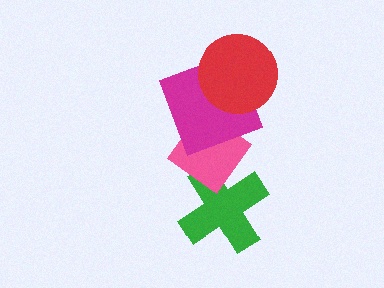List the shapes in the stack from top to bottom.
From top to bottom: the red circle, the magenta square, the pink diamond, the green cross.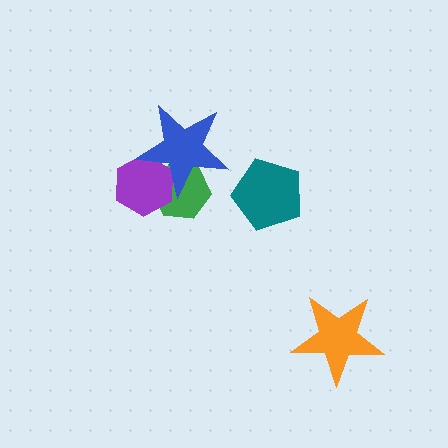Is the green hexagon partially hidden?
Yes, it is partially covered by another shape.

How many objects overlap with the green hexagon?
2 objects overlap with the green hexagon.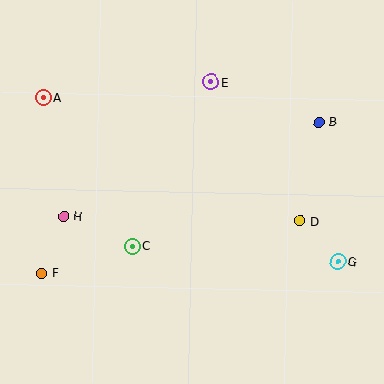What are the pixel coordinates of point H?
Point H is at (64, 217).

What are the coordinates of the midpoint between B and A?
The midpoint between B and A is at (181, 110).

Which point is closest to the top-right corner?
Point B is closest to the top-right corner.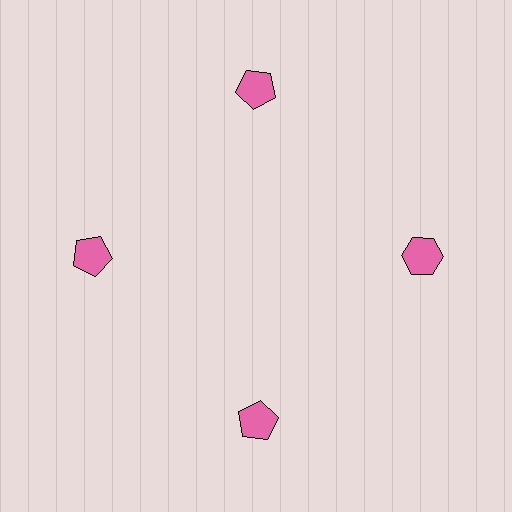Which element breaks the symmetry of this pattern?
The pink hexagon at roughly the 3 o'clock position breaks the symmetry. All other shapes are pink pentagons.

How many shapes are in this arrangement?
There are 4 shapes arranged in a ring pattern.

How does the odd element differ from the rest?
It has a different shape: hexagon instead of pentagon.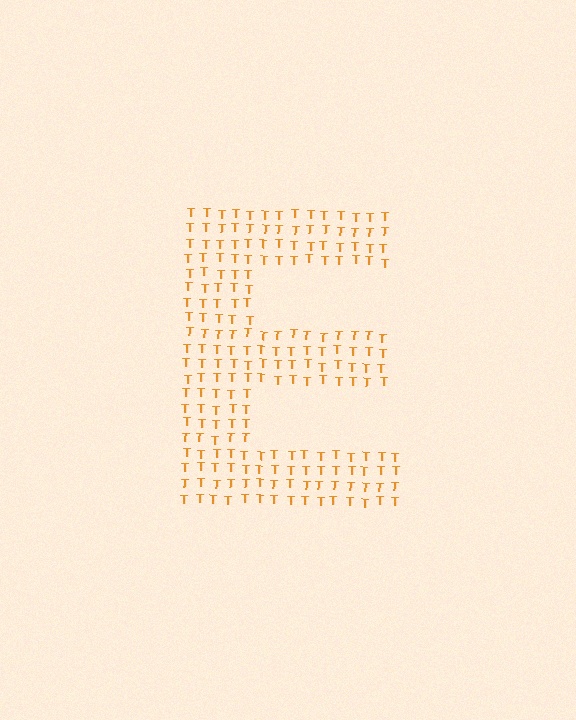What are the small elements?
The small elements are letter T's.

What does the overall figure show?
The overall figure shows the letter E.